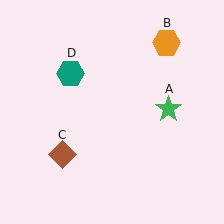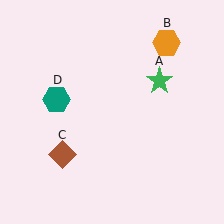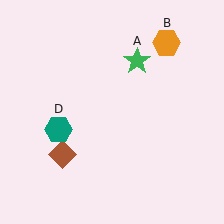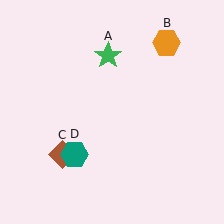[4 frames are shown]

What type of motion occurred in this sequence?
The green star (object A), teal hexagon (object D) rotated counterclockwise around the center of the scene.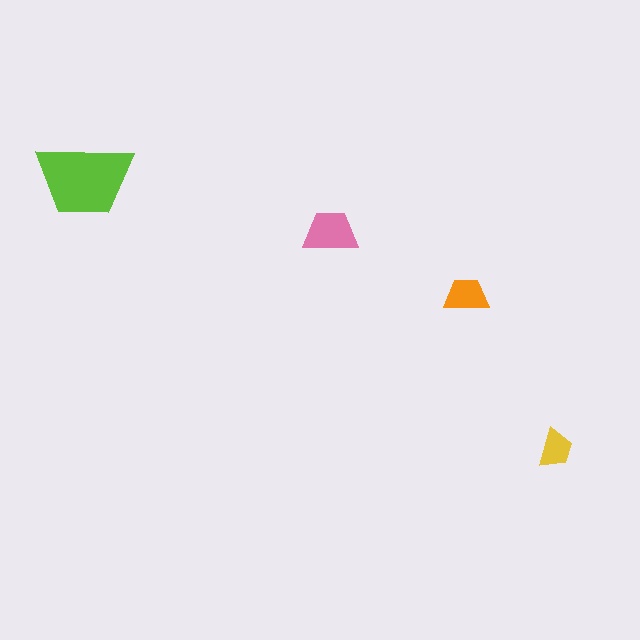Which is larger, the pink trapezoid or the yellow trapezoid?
The pink one.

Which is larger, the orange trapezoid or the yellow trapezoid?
The orange one.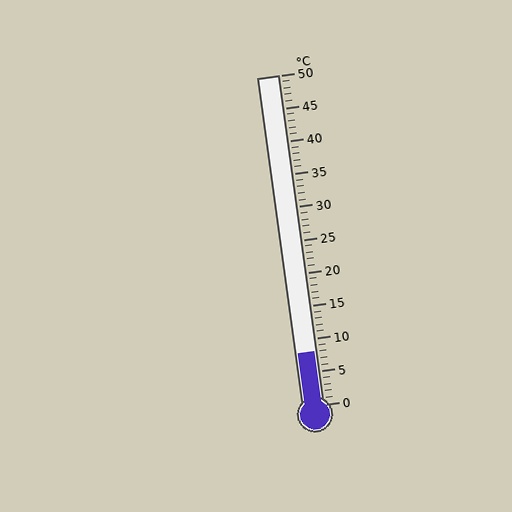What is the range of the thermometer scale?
The thermometer scale ranges from 0°C to 50°C.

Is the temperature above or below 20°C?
The temperature is below 20°C.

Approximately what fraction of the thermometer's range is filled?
The thermometer is filled to approximately 15% of its range.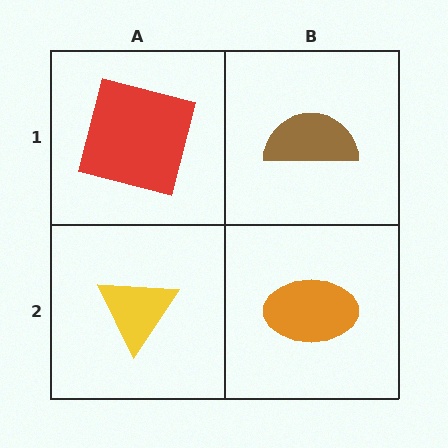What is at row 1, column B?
A brown semicircle.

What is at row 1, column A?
A red square.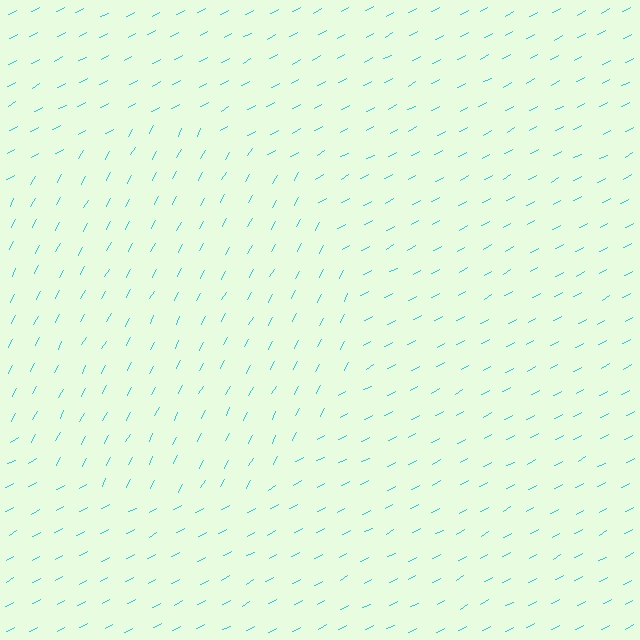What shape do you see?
I see a circle.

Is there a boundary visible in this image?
Yes, there is a texture boundary formed by a change in line orientation.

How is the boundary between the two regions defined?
The boundary is defined purely by a change in line orientation (approximately 34 degrees difference). All lines are the same color and thickness.